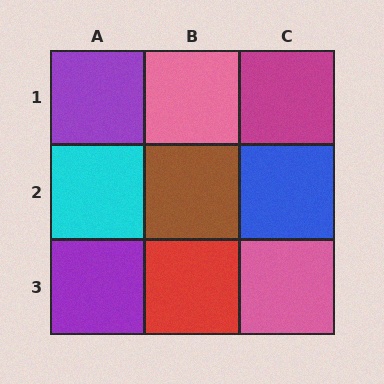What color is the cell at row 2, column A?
Cyan.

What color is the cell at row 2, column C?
Blue.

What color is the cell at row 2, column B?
Brown.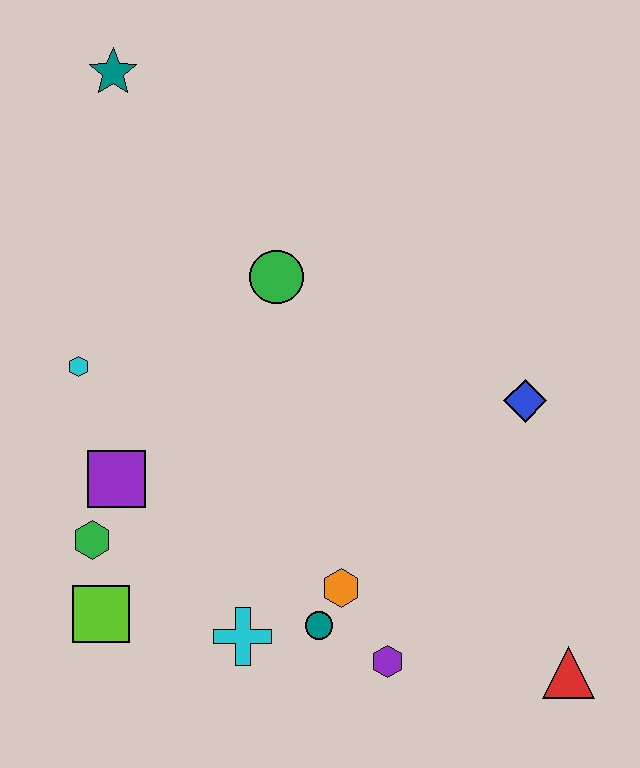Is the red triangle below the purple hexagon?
Yes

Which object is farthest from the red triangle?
The teal star is farthest from the red triangle.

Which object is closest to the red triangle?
The purple hexagon is closest to the red triangle.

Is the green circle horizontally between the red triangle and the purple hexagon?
No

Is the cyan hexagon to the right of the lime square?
No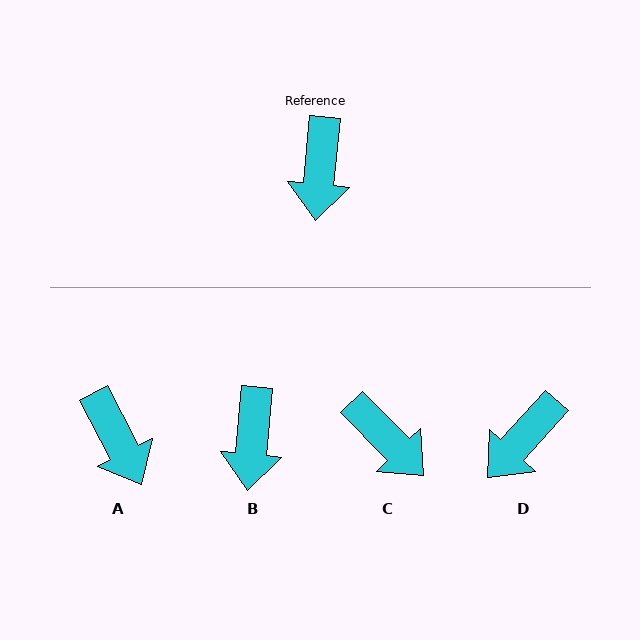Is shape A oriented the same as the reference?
No, it is off by about 33 degrees.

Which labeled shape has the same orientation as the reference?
B.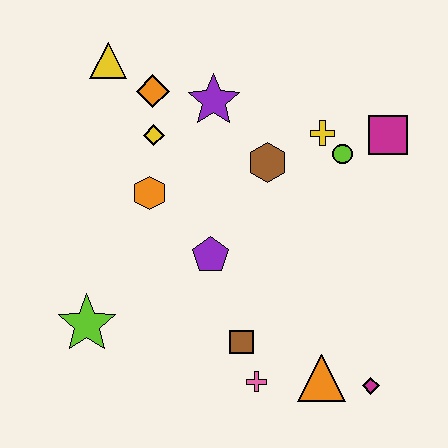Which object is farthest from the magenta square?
The lime star is farthest from the magenta square.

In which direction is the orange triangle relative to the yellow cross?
The orange triangle is below the yellow cross.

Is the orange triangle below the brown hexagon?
Yes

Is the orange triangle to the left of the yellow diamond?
No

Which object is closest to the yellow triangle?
The orange diamond is closest to the yellow triangle.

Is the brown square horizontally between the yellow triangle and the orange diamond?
No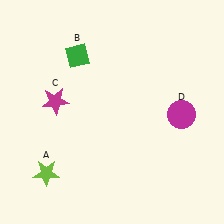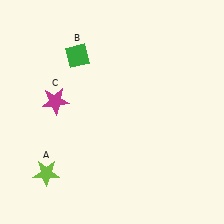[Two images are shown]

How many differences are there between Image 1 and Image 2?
There is 1 difference between the two images.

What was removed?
The magenta circle (D) was removed in Image 2.